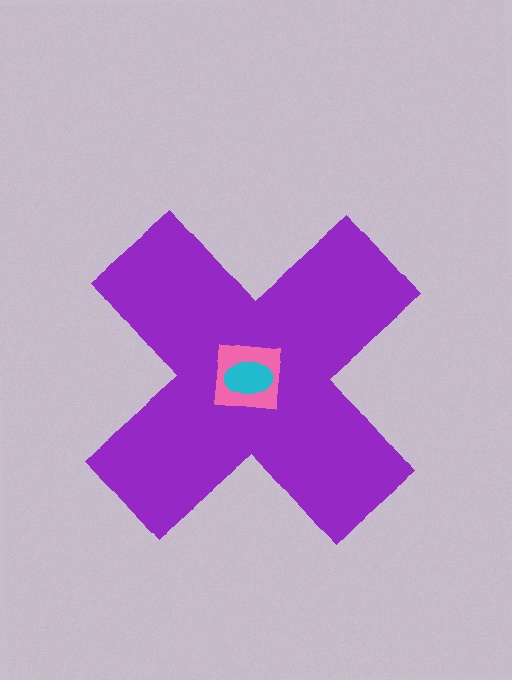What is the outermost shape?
The purple cross.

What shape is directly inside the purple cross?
The pink square.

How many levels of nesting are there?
3.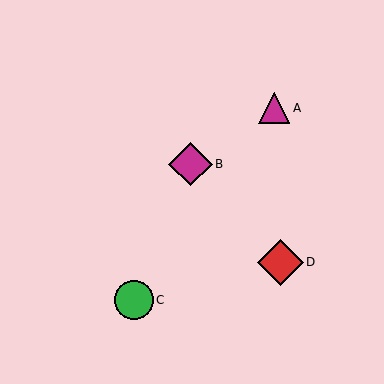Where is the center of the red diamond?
The center of the red diamond is at (280, 262).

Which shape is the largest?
The red diamond (labeled D) is the largest.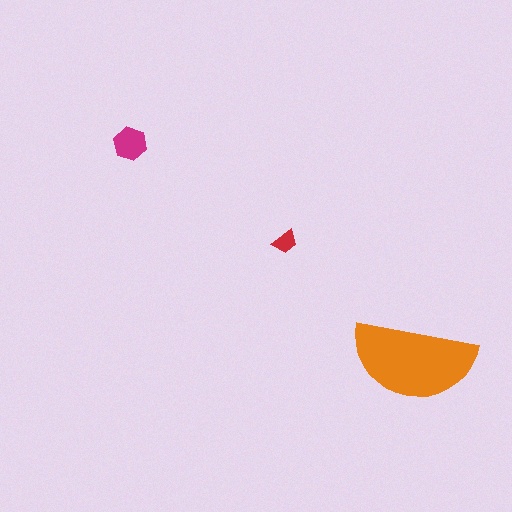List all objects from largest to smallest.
The orange semicircle, the magenta hexagon, the red trapezoid.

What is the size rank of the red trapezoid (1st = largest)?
3rd.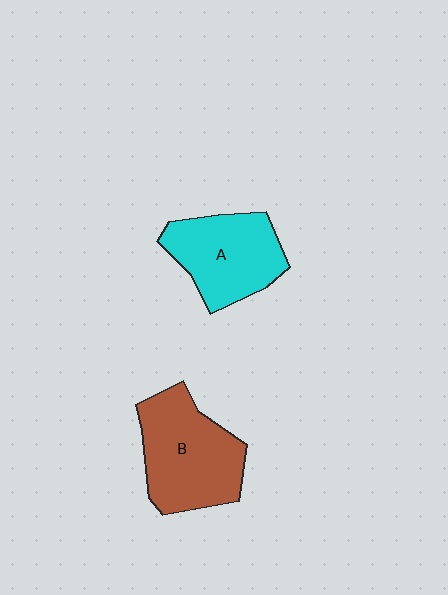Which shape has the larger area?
Shape B (brown).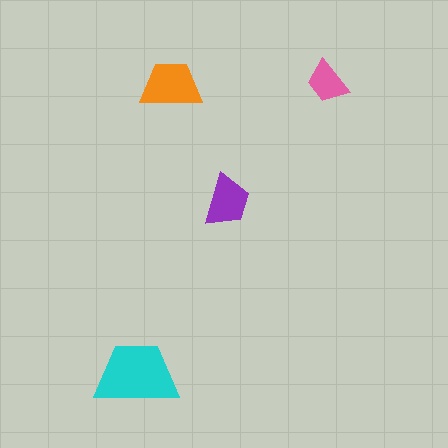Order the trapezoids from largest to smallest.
the cyan one, the orange one, the purple one, the pink one.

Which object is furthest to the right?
The pink trapezoid is rightmost.